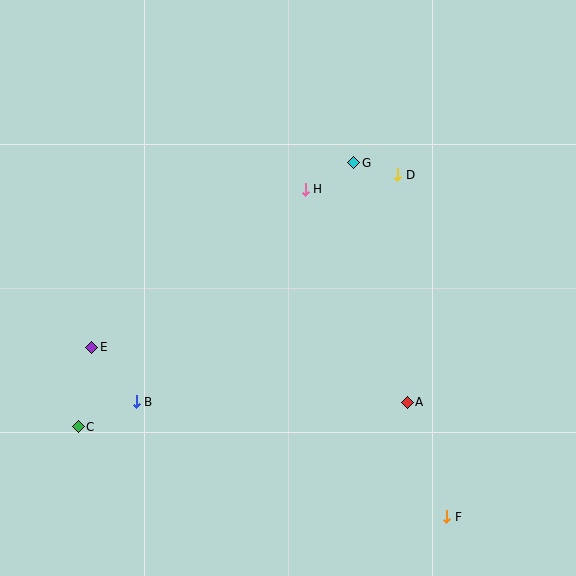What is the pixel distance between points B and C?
The distance between B and C is 63 pixels.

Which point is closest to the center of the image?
Point H at (305, 189) is closest to the center.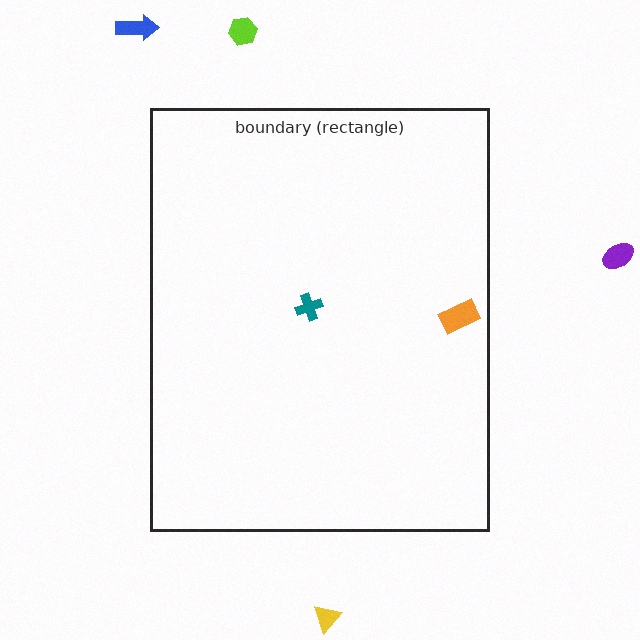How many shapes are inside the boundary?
2 inside, 4 outside.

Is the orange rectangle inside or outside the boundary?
Inside.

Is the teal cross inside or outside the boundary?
Inside.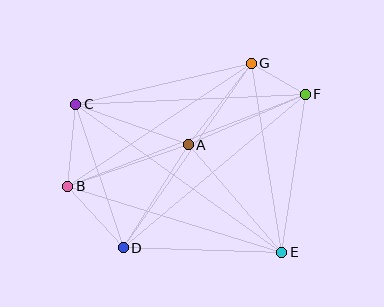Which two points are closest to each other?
Points F and G are closest to each other.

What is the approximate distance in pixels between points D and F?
The distance between D and F is approximately 238 pixels.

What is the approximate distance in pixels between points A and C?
The distance between A and C is approximately 120 pixels.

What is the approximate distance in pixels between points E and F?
The distance between E and F is approximately 160 pixels.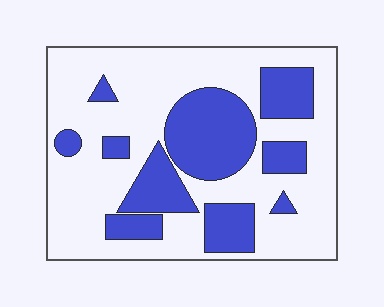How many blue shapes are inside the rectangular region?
10.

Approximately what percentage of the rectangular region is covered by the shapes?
Approximately 30%.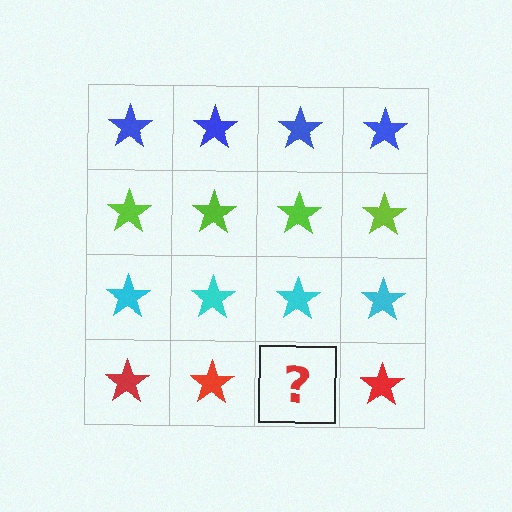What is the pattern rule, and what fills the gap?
The rule is that each row has a consistent color. The gap should be filled with a red star.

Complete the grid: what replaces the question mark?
The question mark should be replaced with a red star.